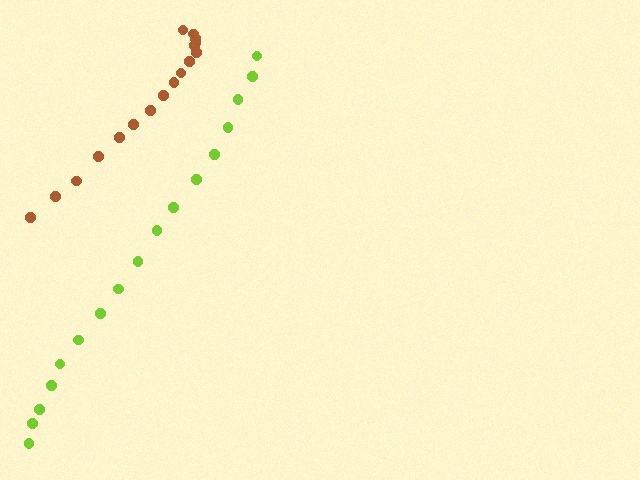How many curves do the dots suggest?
There are 2 distinct paths.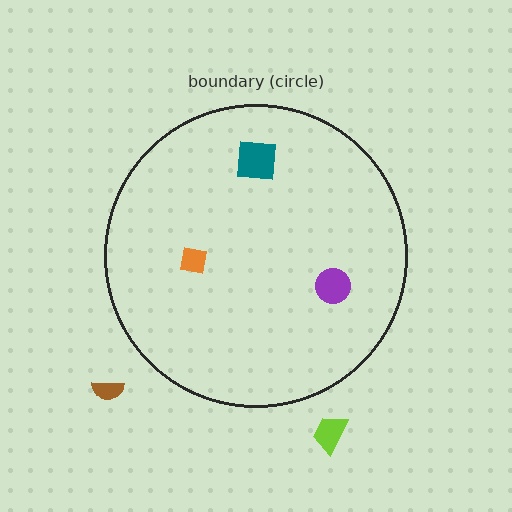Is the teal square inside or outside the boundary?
Inside.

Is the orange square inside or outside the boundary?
Inside.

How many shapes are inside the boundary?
3 inside, 2 outside.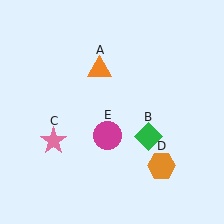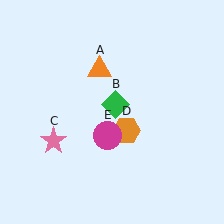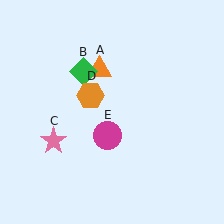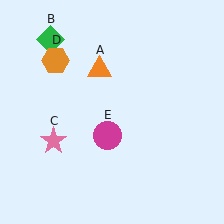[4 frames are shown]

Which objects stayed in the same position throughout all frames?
Orange triangle (object A) and pink star (object C) and magenta circle (object E) remained stationary.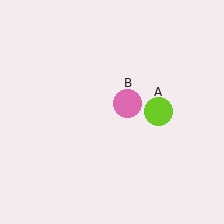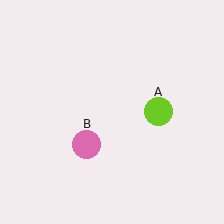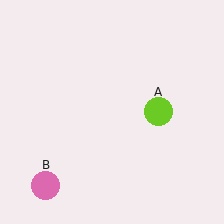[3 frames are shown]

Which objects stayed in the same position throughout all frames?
Lime circle (object A) remained stationary.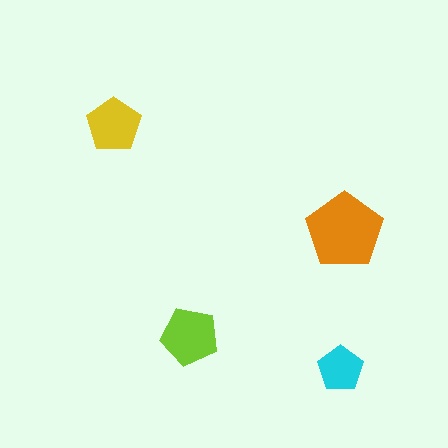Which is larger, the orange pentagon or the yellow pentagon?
The orange one.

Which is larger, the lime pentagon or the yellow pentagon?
The lime one.